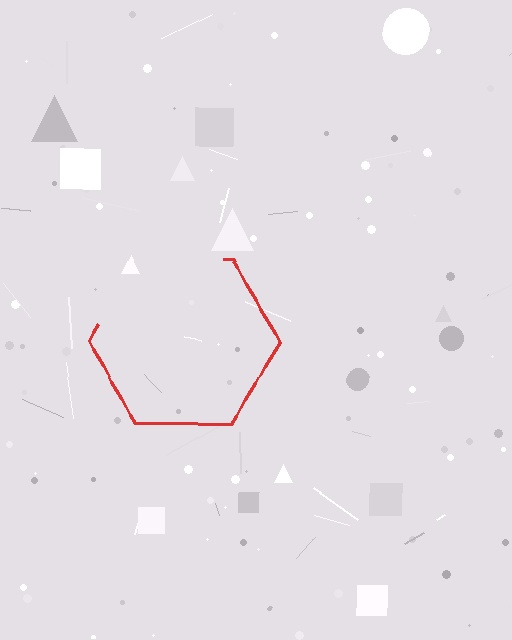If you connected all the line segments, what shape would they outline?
They would outline a hexagon.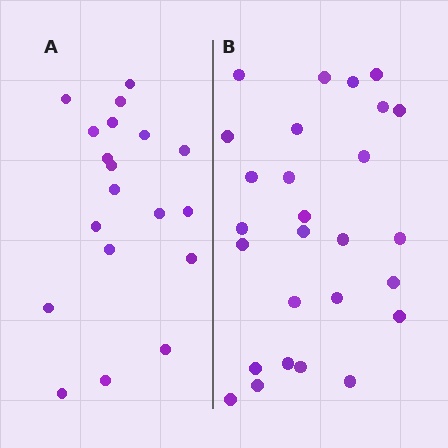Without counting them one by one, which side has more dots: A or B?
Region B (the right region) has more dots.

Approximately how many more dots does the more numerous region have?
Region B has roughly 8 or so more dots than region A.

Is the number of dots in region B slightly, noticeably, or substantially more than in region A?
Region B has noticeably more, but not dramatically so. The ratio is roughly 1.4 to 1.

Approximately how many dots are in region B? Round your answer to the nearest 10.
About 30 dots. (The exact count is 27, which rounds to 30.)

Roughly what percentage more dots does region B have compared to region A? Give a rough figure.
About 40% more.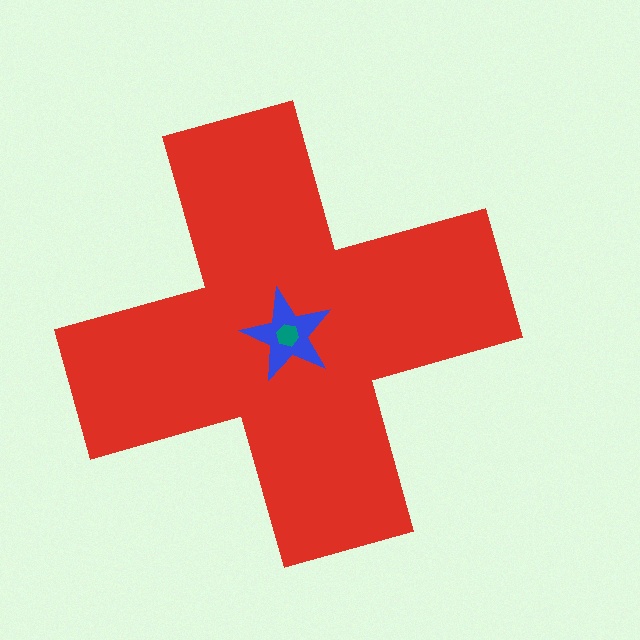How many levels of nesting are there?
3.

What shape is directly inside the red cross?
The blue star.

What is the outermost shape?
The red cross.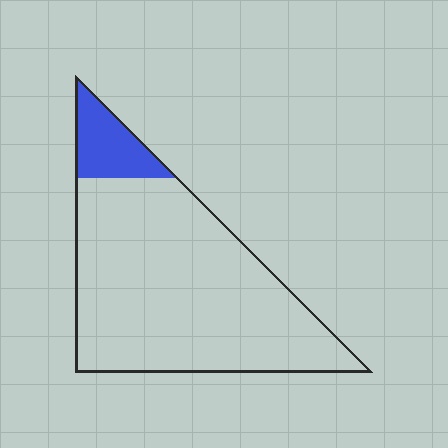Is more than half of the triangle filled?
No.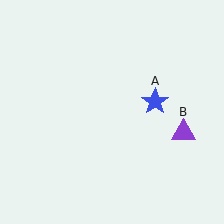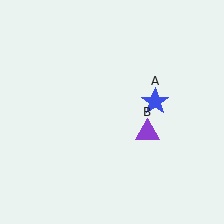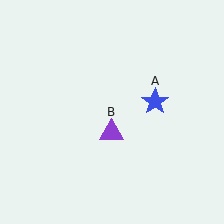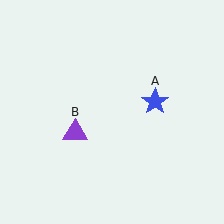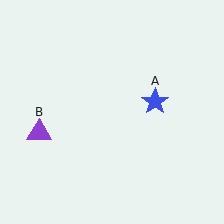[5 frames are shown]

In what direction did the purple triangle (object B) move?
The purple triangle (object B) moved left.